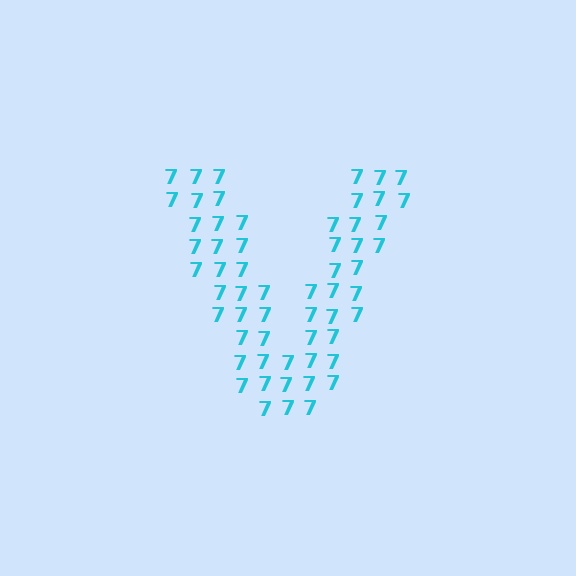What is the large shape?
The large shape is the letter V.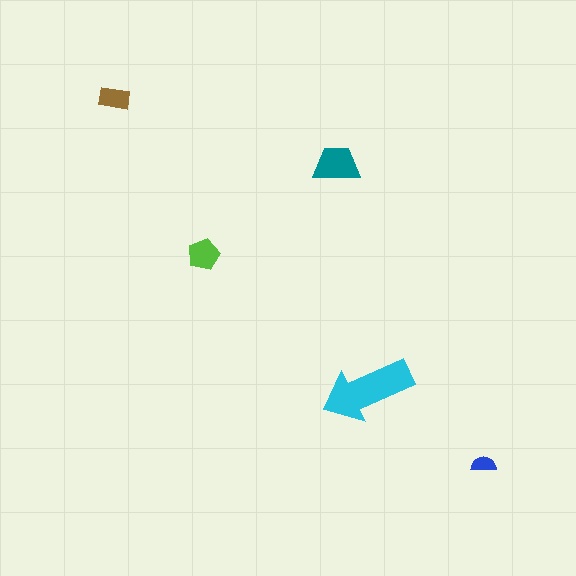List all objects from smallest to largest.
The blue semicircle, the brown rectangle, the lime pentagon, the teal trapezoid, the cyan arrow.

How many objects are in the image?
There are 5 objects in the image.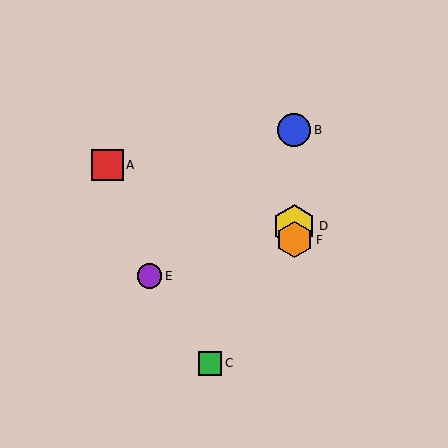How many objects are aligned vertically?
3 objects (B, D, F) are aligned vertically.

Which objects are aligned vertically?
Objects B, D, F are aligned vertically.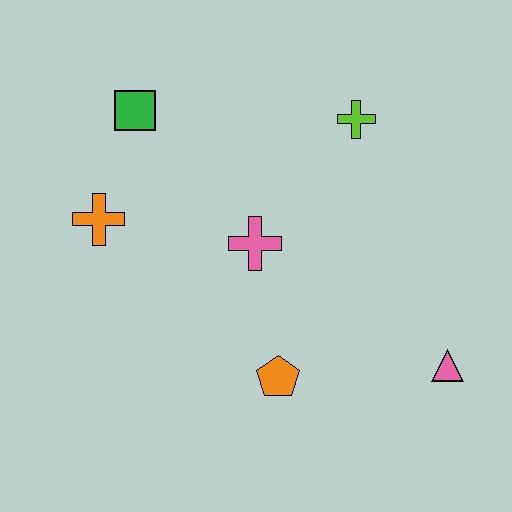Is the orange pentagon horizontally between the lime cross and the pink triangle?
No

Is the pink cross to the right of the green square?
Yes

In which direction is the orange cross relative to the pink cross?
The orange cross is to the left of the pink cross.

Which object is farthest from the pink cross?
The pink triangle is farthest from the pink cross.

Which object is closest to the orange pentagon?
The pink cross is closest to the orange pentagon.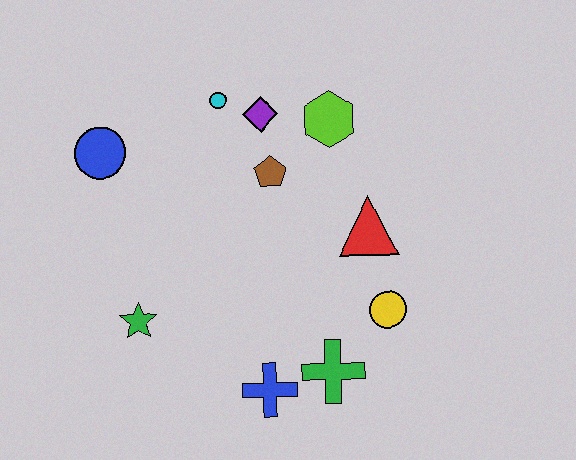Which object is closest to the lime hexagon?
The purple diamond is closest to the lime hexagon.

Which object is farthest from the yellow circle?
The blue circle is farthest from the yellow circle.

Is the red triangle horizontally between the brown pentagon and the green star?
No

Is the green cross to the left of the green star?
No